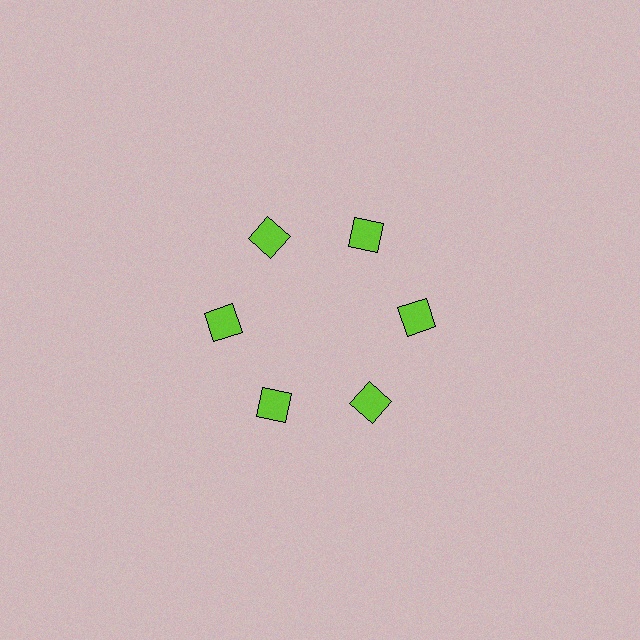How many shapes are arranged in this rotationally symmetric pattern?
There are 6 shapes, arranged in 6 groups of 1.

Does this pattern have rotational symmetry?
Yes, this pattern has 6-fold rotational symmetry. It looks the same after rotating 60 degrees around the center.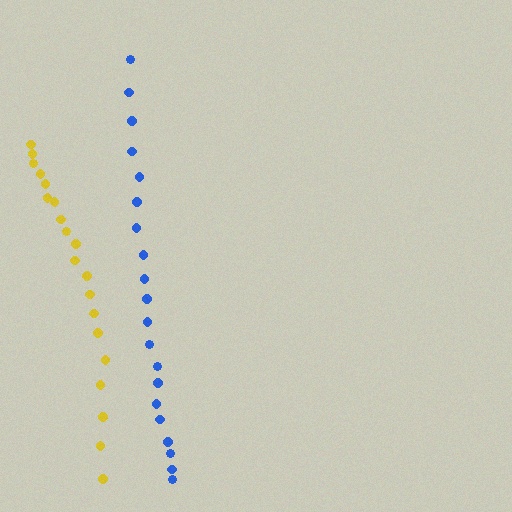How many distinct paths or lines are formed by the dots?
There are 2 distinct paths.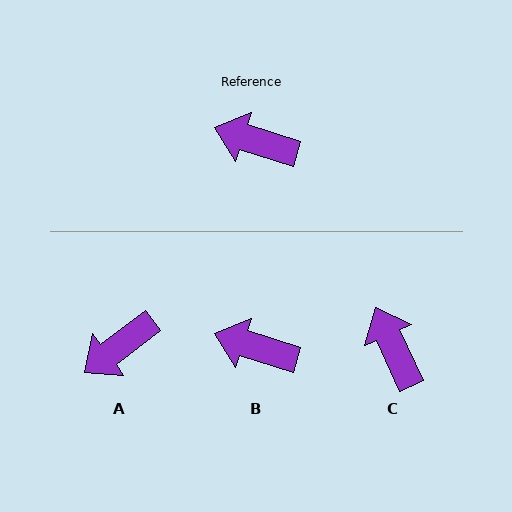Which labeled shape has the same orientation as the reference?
B.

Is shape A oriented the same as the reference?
No, it is off by about 55 degrees.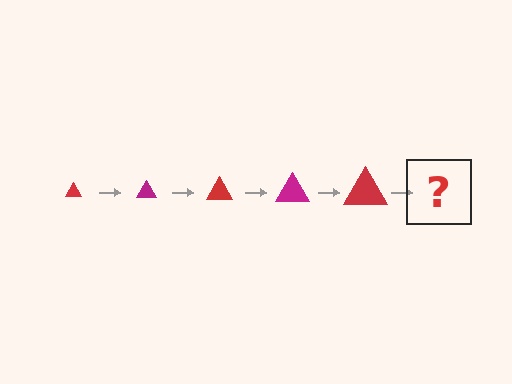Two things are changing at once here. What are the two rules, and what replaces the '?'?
The two rules are that the triangle grows larger each step and the color cycles through red and magenta. The '?' should be a magenta triangle, larger than the previous one.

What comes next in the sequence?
The next element should be a magenta triangle, larger than the previous one.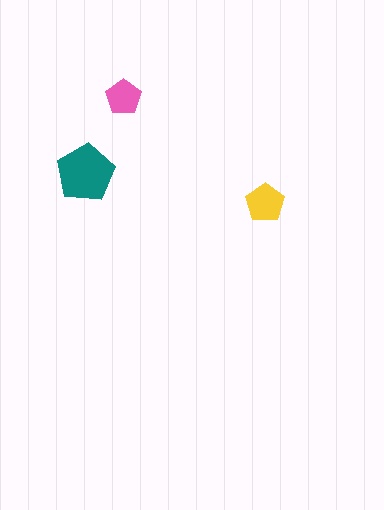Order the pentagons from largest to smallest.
the teal one, the yellow one, the pink one.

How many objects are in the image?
There are 3 objects in the image.